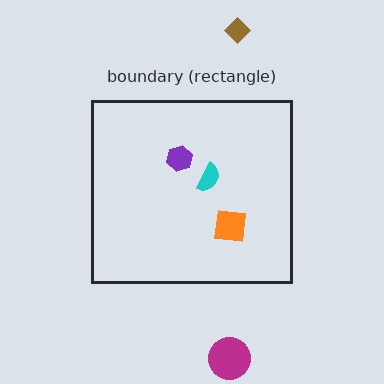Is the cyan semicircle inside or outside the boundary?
Inside.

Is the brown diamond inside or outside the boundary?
Outside.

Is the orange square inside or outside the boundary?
Inside.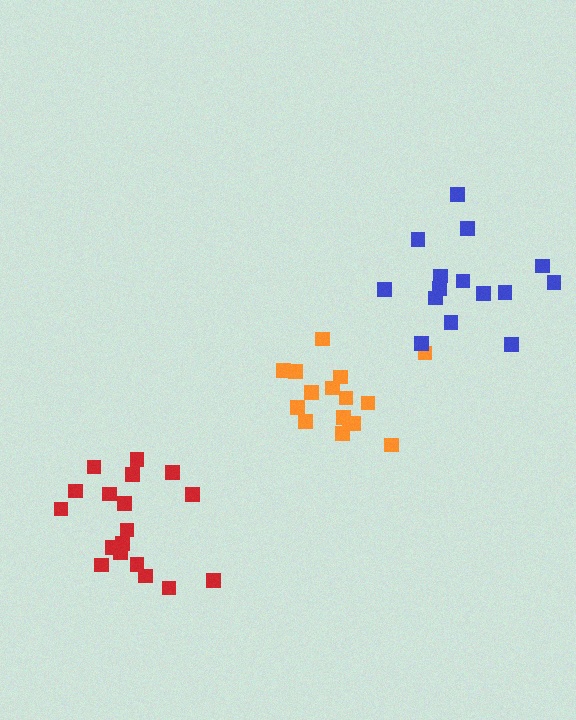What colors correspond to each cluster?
The clusters are colored: orange, blue, red.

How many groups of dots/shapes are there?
There are 3 groups.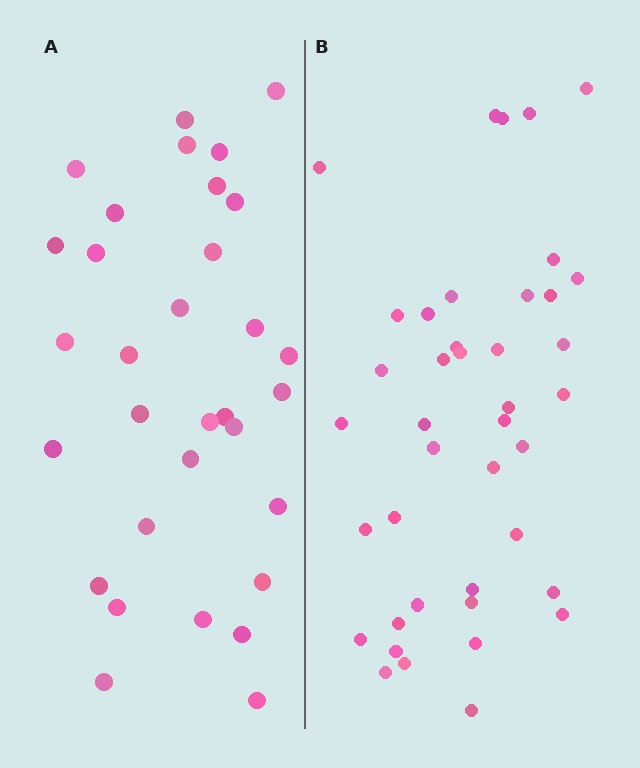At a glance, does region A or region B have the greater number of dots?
Region B (the right region) has more dots.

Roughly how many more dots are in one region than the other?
Region B has roughly 8 or so more dots than region A.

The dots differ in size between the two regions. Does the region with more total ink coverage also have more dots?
No. Region A has more total ink coverage because its dots are larger, but region B actually contains more individual dots. Total area can be misleading — the number of items is what matters here.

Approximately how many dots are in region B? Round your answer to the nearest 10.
About 40 dots. (The exact count is 41, which rounds to 40.)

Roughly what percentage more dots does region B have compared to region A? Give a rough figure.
About 30% more.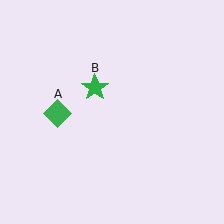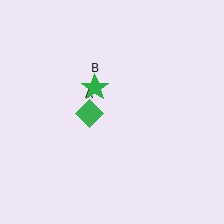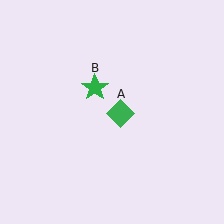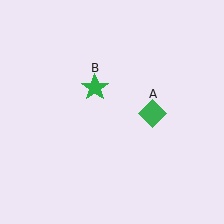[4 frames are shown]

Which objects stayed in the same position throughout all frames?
Green star (object B) remained stationary.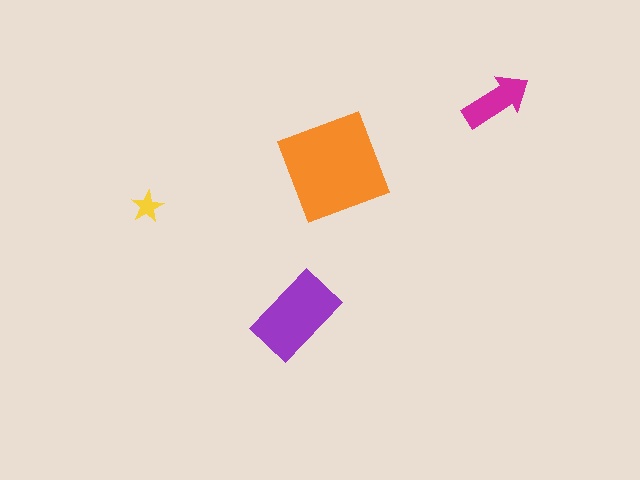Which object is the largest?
The orange square.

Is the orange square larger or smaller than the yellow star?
Larger.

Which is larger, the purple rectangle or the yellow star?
The purple rectangle.